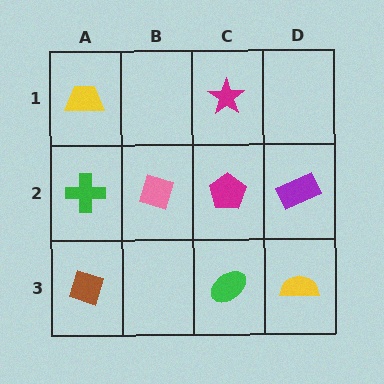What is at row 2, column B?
A pink diamond.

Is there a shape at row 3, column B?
No, that cell is empty.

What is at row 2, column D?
A purple rectangle.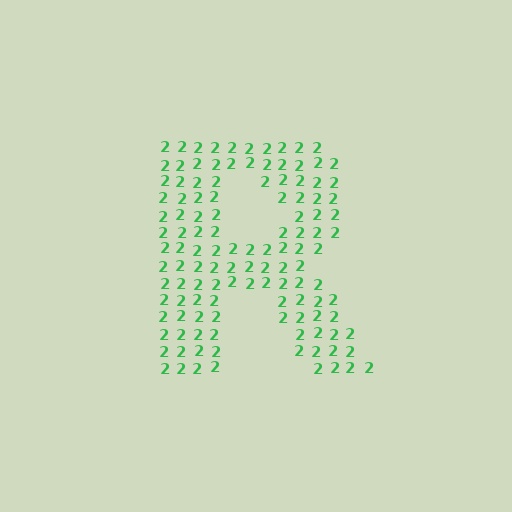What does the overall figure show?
The overall figure shows the letter R.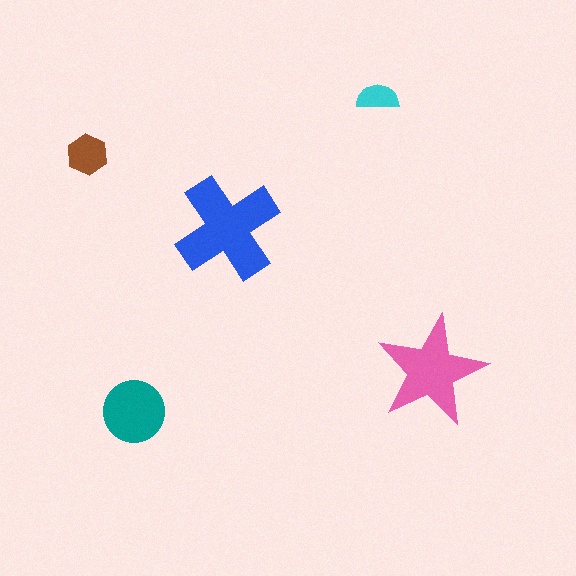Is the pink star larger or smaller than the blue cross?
Smaller.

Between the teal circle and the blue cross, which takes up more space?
The blue cross.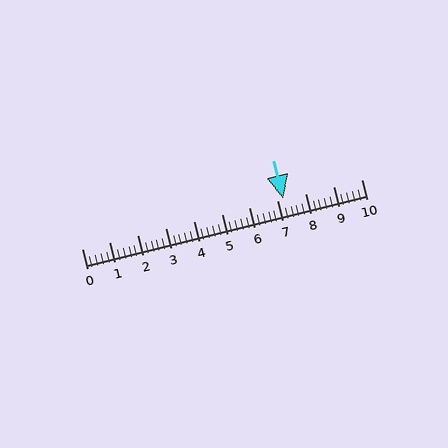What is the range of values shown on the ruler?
The ruler shows values from 0 to 10.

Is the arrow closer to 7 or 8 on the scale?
The arrow is closer to 7.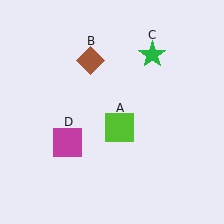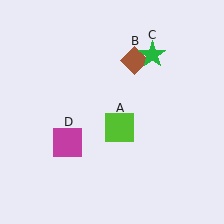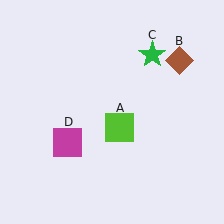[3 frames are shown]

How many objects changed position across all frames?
1 object changed position: brown diamond (object B).